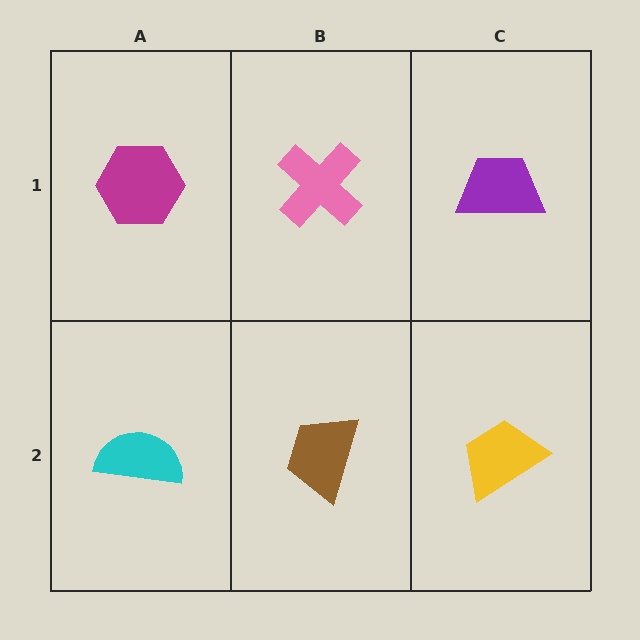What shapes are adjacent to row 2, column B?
A pink cross (row 1, column B), a cyan semicircle (row 2, column A), a yellow trapezoid (row 2, column C).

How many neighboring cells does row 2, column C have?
2.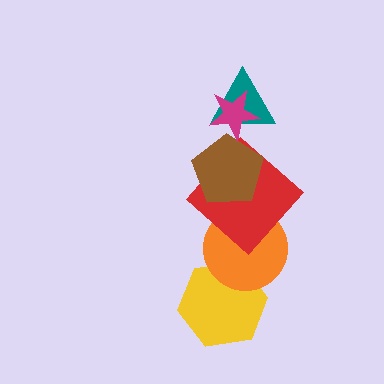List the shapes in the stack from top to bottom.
From top to bottom: the magenta star, the teal triangle, the brown pentagon, the red diamond, the orange circle, the yellow hexagon.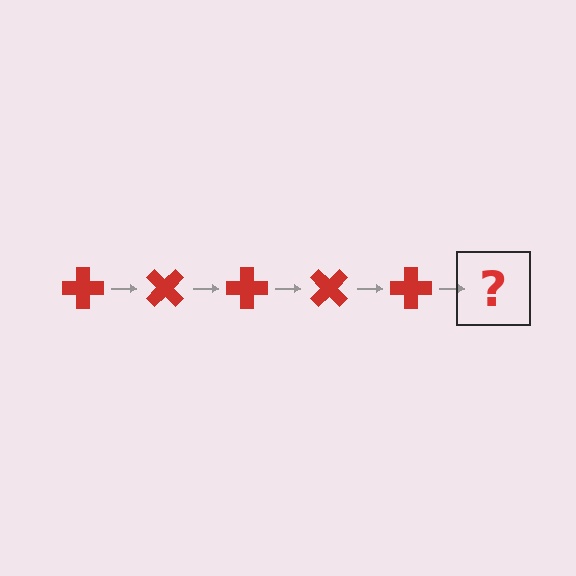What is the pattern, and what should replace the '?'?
The pattern is that the cross rotates 45 degrees each step. The '?' should be a red cross rotated 225 degrees.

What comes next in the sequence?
The next element should be a red cross rotated 225 degrees.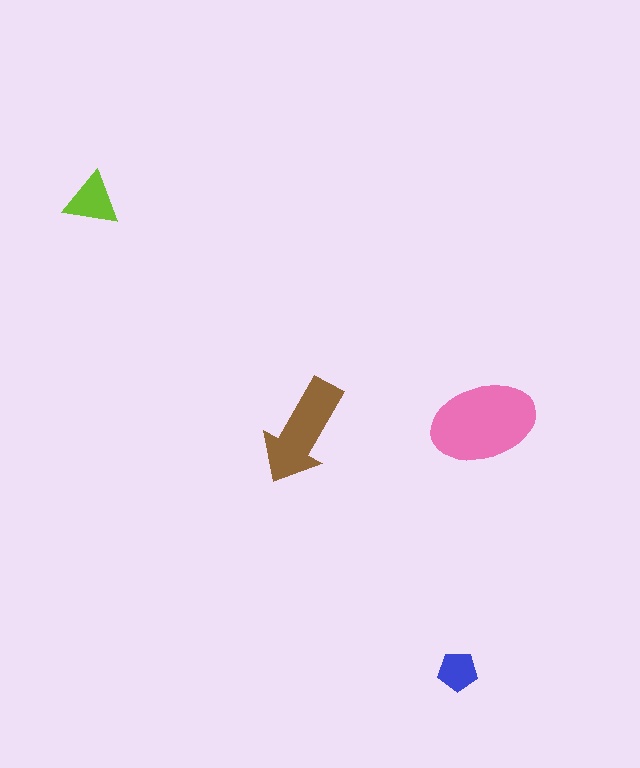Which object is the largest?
The pink ellipse.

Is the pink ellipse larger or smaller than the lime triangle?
Larger.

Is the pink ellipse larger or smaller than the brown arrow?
Larger.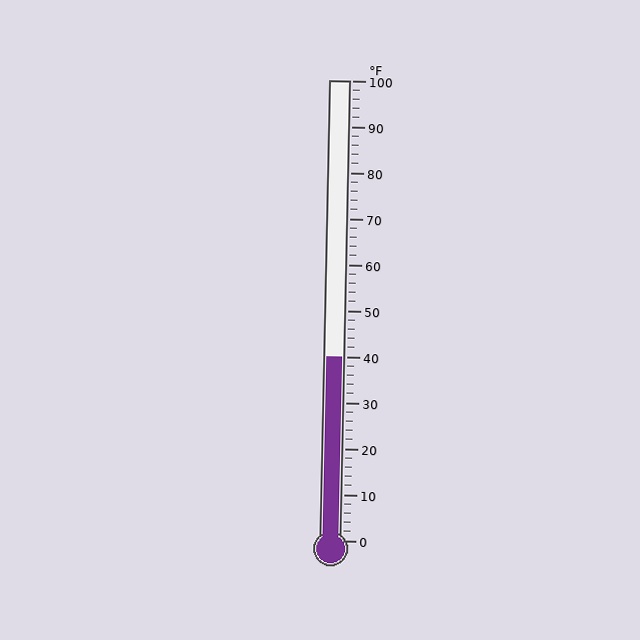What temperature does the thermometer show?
The thermometer shows approximately 40°F.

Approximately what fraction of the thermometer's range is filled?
The thermometer is filled to approximately 40% of its range.